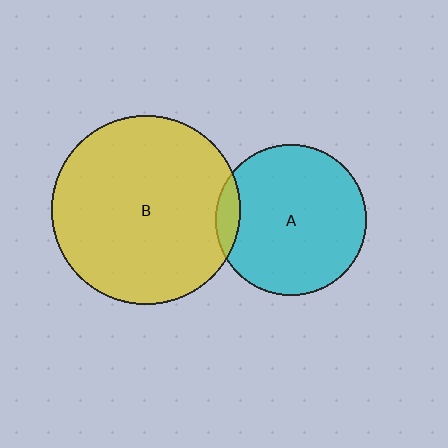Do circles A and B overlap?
Yes.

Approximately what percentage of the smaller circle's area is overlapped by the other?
Approximately 10%.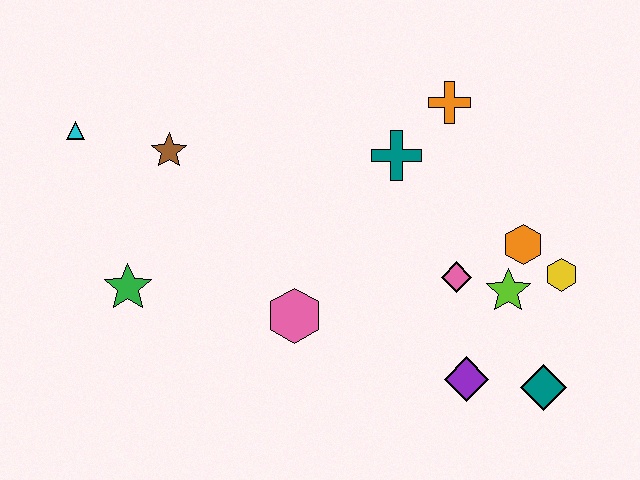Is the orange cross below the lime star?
No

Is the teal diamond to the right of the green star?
Yes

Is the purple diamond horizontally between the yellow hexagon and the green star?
Yes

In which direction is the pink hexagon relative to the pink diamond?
The pink hexagon is to the left of the pink diamond.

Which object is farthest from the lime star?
The cyan triangle is farthest from the lime star.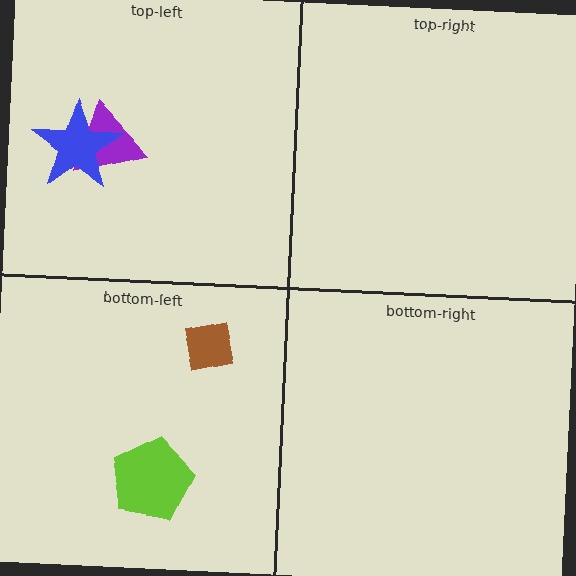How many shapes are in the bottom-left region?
2.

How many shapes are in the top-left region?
2.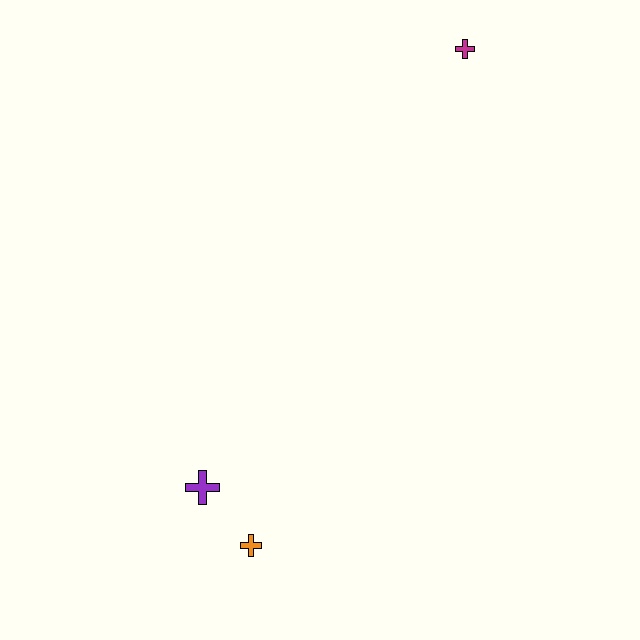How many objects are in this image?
There are 3 objects.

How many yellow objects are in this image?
There are no yellow objects.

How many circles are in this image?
There are no circles.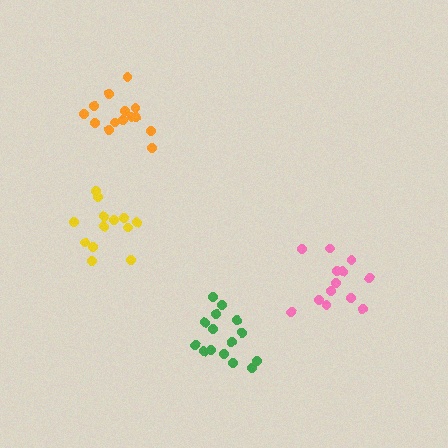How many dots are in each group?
Group 1: 13 dots, Group 2: 14 dots, Group 3: 13 dots, Group 4: 15 dots (55 total).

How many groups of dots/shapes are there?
There are 4 groups.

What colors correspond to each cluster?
The clusters are colored: yellow, orange, pink, green.